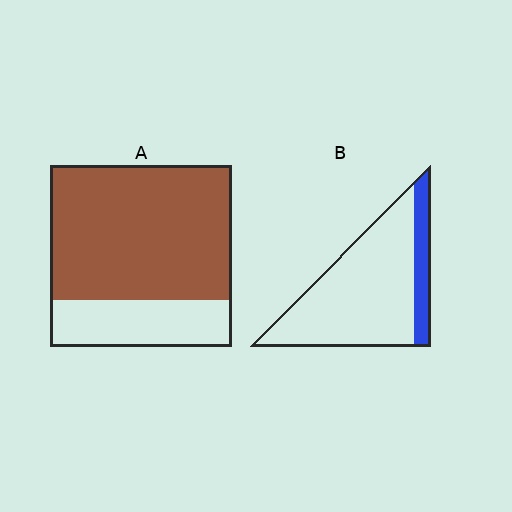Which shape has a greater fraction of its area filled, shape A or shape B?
Shape A.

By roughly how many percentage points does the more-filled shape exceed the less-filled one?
By roughly 55 percentage points (A over B).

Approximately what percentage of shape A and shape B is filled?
A is approximately 75% and B is approximately 20%.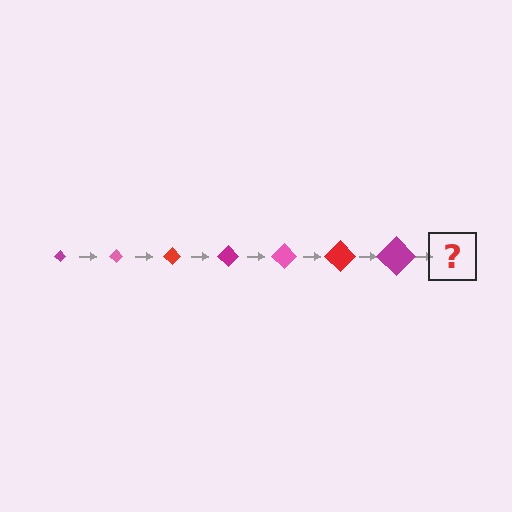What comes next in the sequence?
The next element should be a pink diamond, larger than the previous one.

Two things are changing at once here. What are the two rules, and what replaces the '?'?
The two rules are that the diamond grows larger each step and the color cycles through magenta, pink, and red. The '?' should be a pink diamond, larger than the previous one.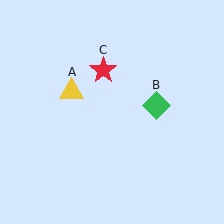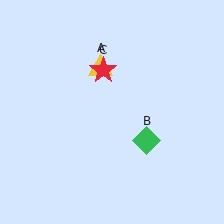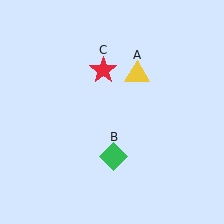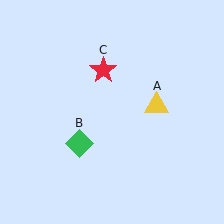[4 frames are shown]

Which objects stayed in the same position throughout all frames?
Red star (object C) remained stationary.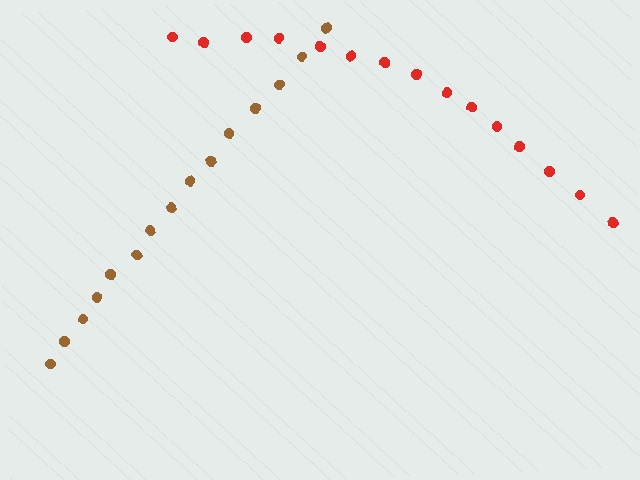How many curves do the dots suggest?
There are 2 distinct paths.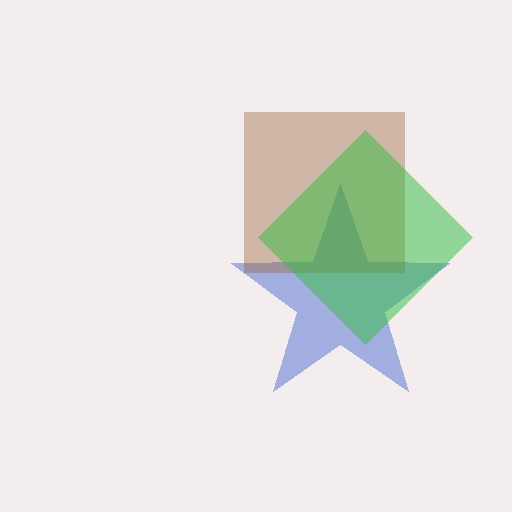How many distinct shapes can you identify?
There are 3 distinct shapes: a blue star, a brown square, a green diamond.